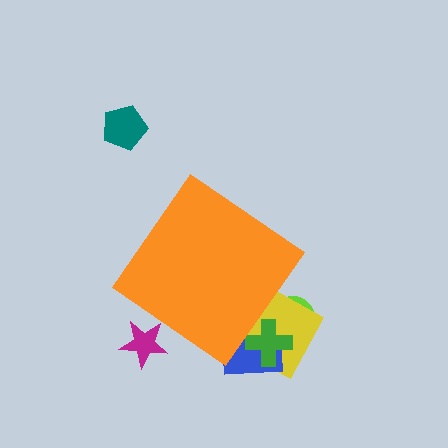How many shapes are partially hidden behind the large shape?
5 shapes are partially hidden.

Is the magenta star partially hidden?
Yes, the magenta star is partially hidden behind the orange diamond.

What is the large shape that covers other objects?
An orange diamond.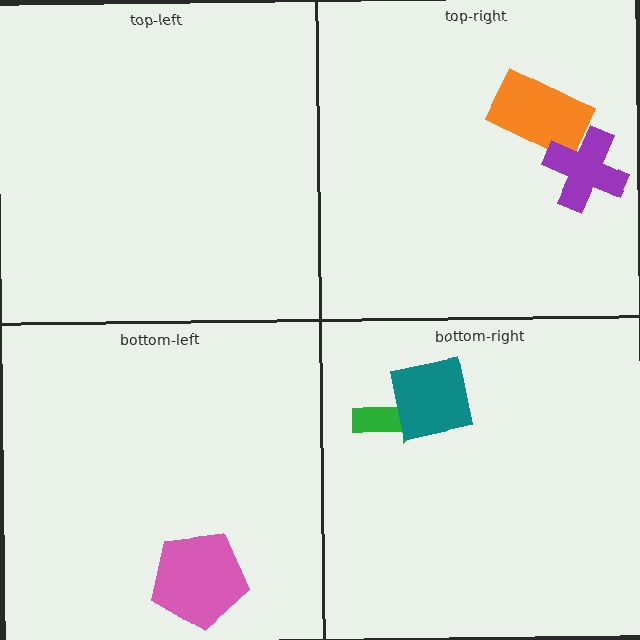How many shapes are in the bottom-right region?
2.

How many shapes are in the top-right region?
2.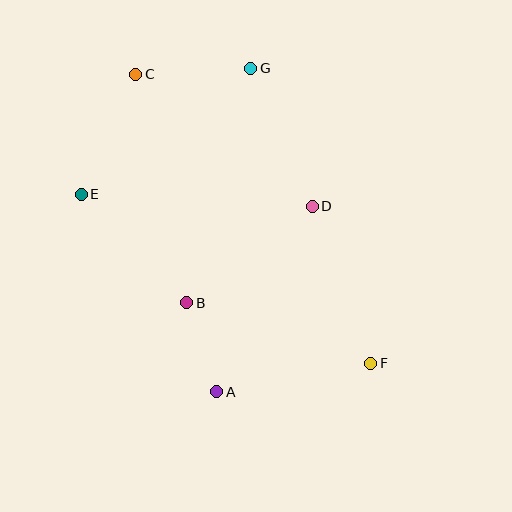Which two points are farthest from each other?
Points C and F are farthest from each other.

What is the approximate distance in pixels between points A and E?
The distance between A and E is approximately 240 pixels.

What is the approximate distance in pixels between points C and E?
The distance between C and E is approximately 132 pixels.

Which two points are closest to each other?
Points A and B are closest to each other.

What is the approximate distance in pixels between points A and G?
The distance between A and G is approximately 326 pixels.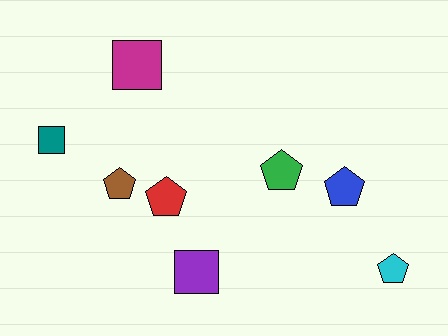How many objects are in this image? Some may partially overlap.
There are 8 objects.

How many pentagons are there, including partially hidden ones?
There are 5 pentagons.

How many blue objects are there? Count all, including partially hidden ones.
There is 1 blue object.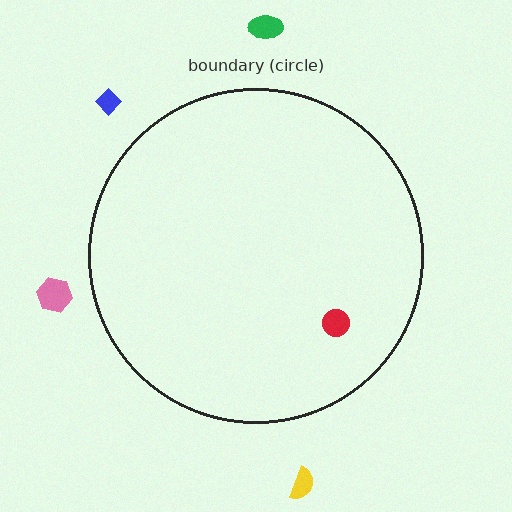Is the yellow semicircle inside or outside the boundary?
Outside.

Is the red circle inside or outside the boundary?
Inside.